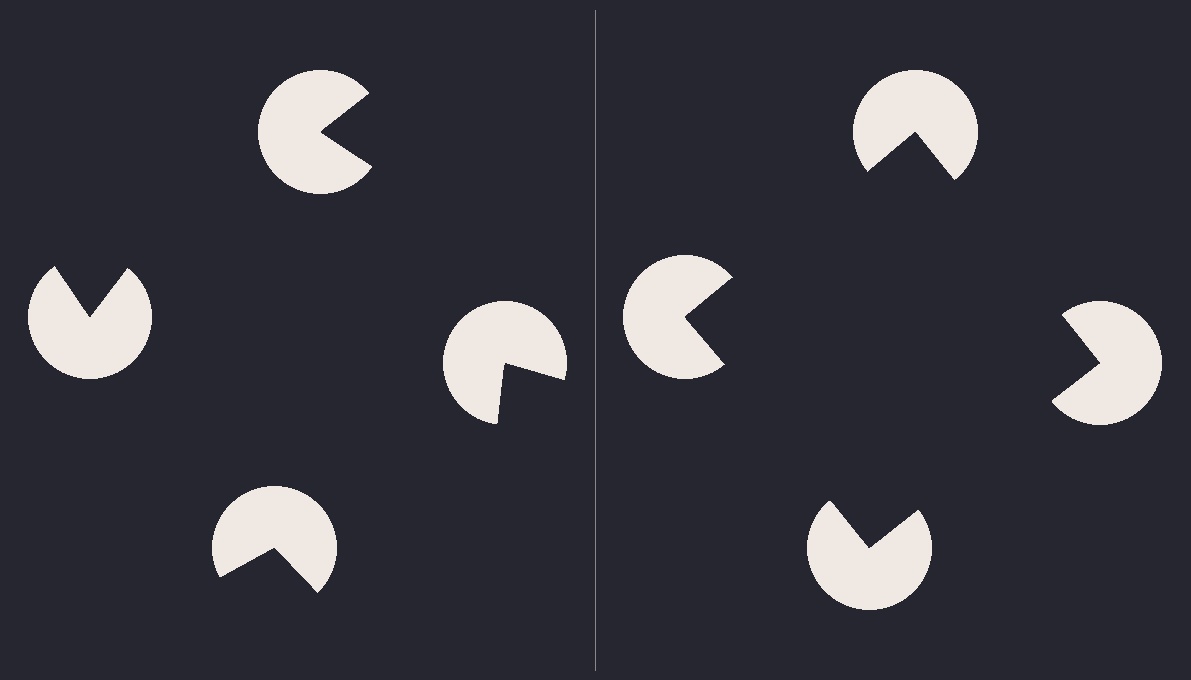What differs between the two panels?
The pac-man discs are positioned identically on both sides; only the wedge orientations differ. On the right they align to a square; on the left they are misaligned.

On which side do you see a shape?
An illusory square appears on the right side. On the left side the wedge cuts are rotated, so no coherent shape forms.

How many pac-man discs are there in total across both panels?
8 — 4 on each side.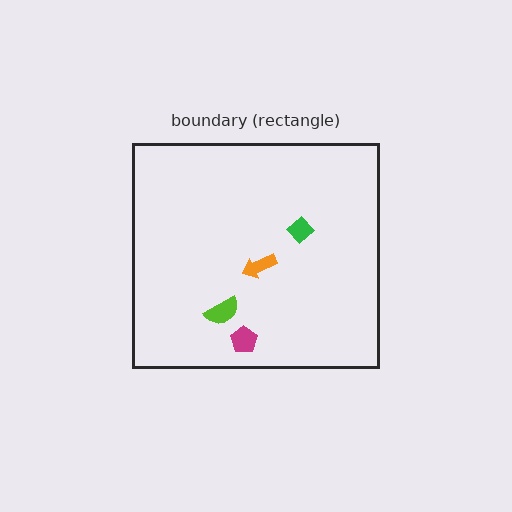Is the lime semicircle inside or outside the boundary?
Inside.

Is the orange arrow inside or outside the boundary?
Inside.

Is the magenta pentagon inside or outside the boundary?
Inside.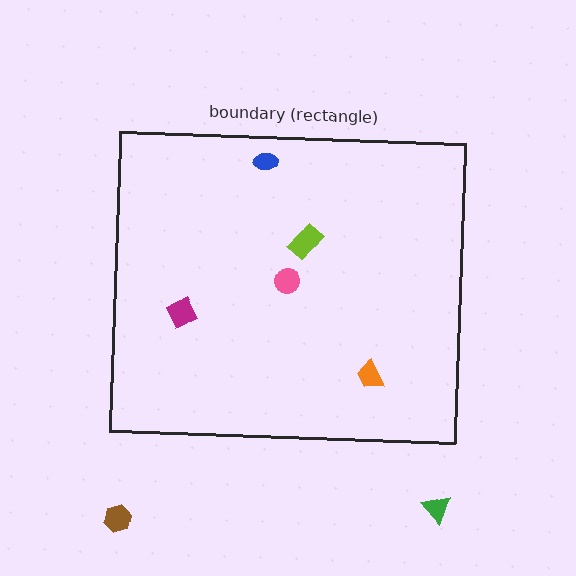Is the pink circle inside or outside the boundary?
Inside.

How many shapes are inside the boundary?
5 inside, 2 outside.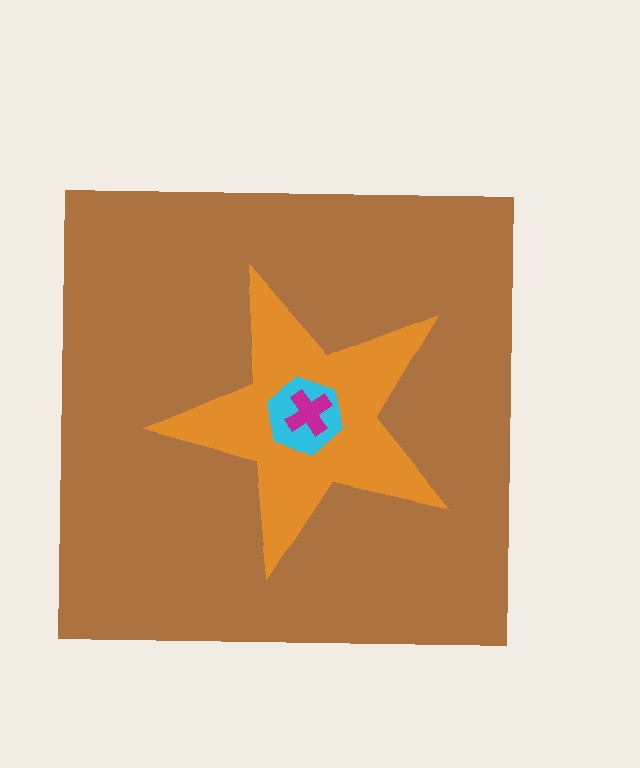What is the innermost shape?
The magenta cross.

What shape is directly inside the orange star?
The cyan hexagon.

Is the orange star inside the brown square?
Yes.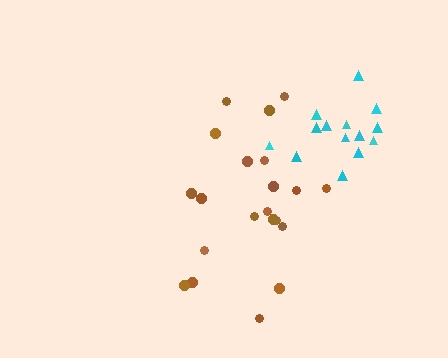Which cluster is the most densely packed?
Cyan.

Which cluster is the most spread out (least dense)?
Brown.